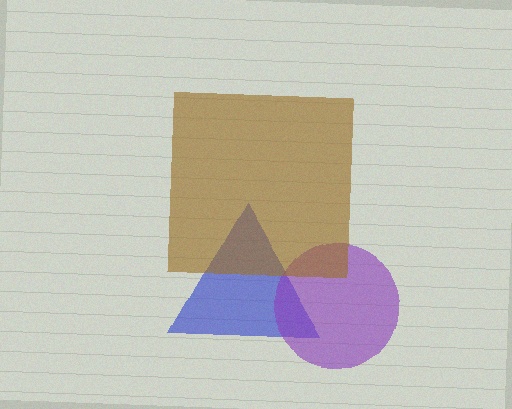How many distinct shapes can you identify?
There are 3 distinct shapes: a blue triangle, a purple circle, a brown square.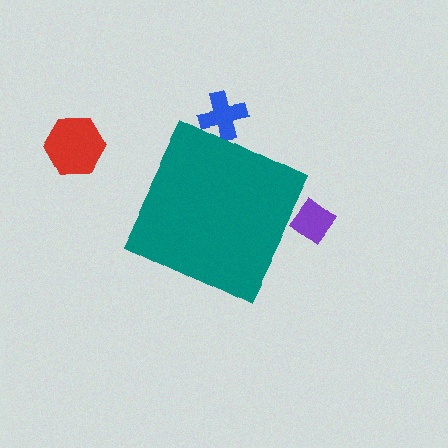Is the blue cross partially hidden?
Yes, the blue cross is partially hidden behind the teal diamond.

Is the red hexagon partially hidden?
No, the red hexagon is fully visible.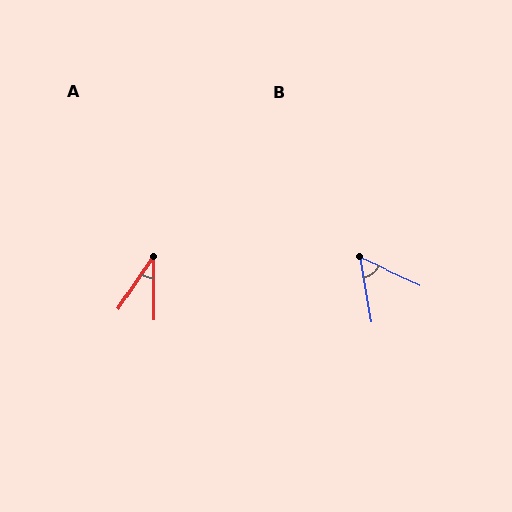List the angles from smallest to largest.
A (34°), B (56°).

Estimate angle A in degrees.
Approximately 34 degrees.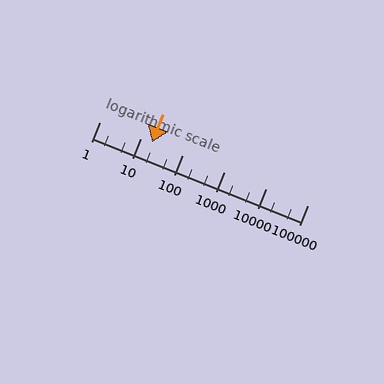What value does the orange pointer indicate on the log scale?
The pointer indicates approximately 18.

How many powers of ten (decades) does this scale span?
The scale spans 5 decades, from 1 to 100000.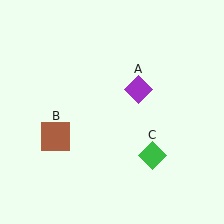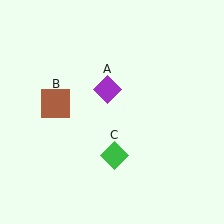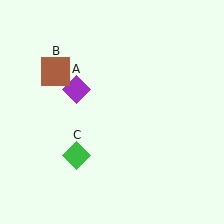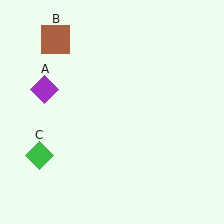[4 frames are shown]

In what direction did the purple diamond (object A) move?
The purple diamond (object A) moved left.